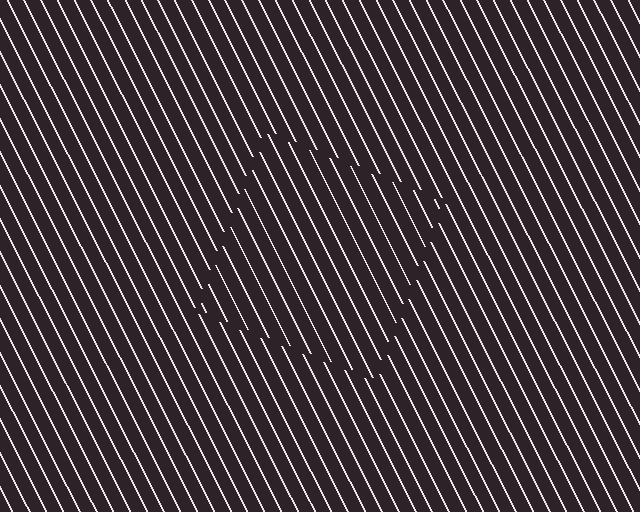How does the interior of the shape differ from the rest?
The interior of the shape contains the same grating, shifted by half a period — the contour is defined by the phase discontinuity where line-ends from the inner and outer gratings abut.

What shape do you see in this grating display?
An illusory square. The interior of the shape contains the same grating, shifted by half a period — the contour is defined by the phase discontinuity where line-ends from the inner and outer gratings abut.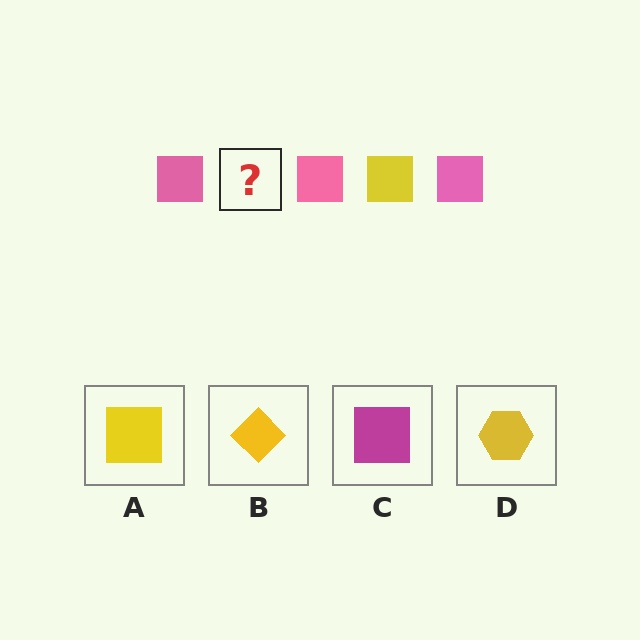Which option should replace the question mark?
Option A.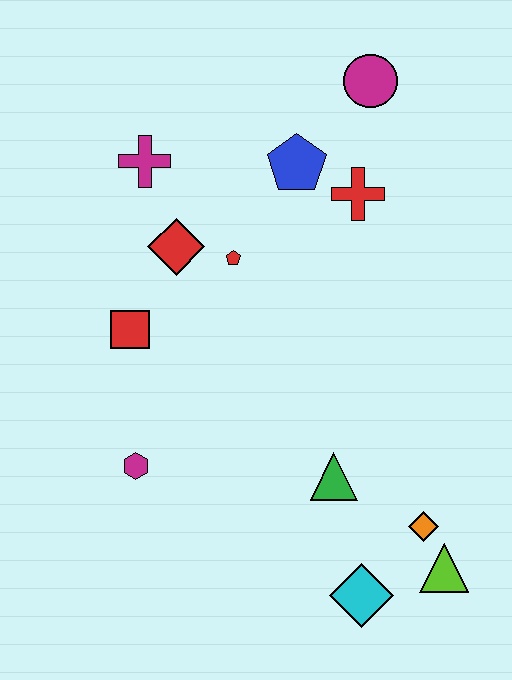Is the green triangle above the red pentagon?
No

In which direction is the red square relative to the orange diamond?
The red square is to the left of the orange diamond.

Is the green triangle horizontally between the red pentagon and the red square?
No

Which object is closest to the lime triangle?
The orange diamond is closest to the lime triangle.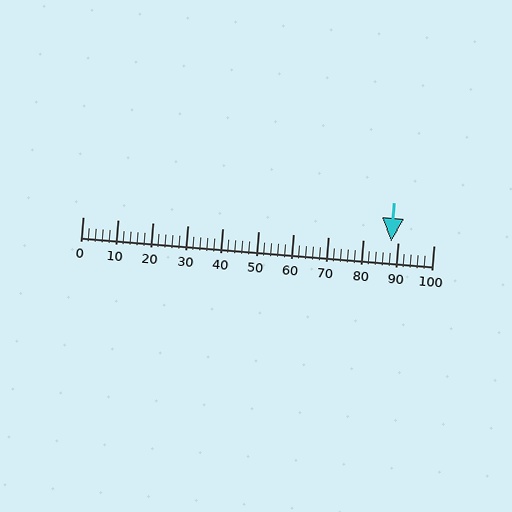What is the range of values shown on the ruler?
The ruler shows values from 0 to 100.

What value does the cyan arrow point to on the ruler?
The cyan arrow points to approximately 88.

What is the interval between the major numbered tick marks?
The major tick marks are spaced 10 units apart.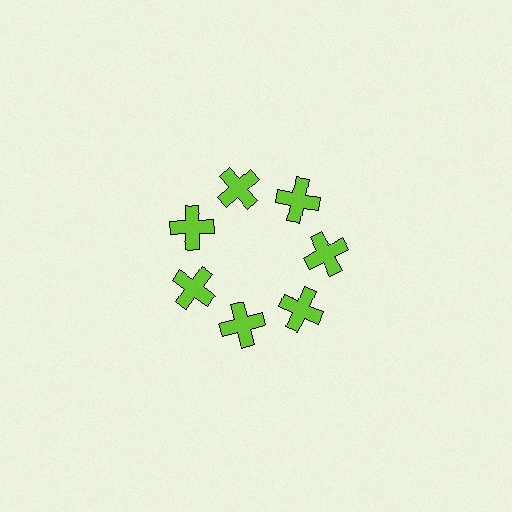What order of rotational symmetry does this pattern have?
This pattern has 7-fold rotational symmetry.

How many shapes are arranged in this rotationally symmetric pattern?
There are 7 shapes, arranged in 7 groups of 1.